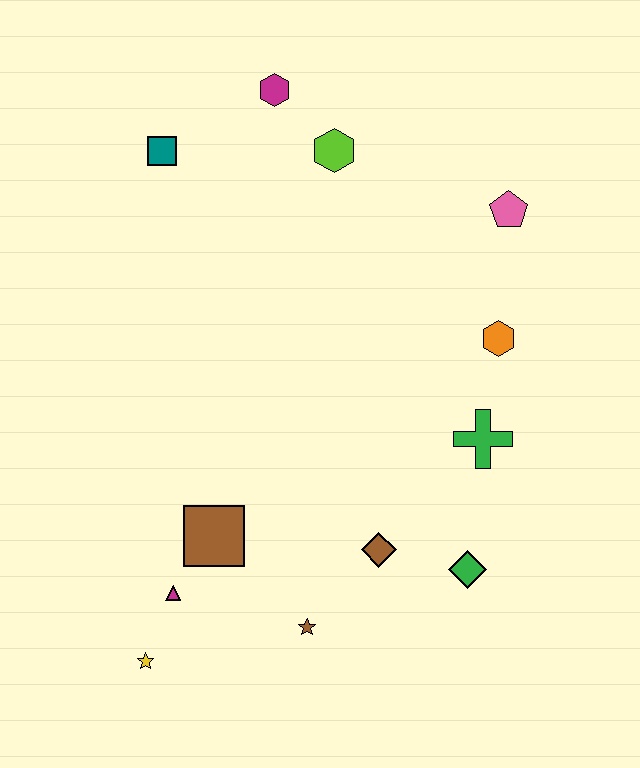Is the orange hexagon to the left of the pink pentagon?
Yes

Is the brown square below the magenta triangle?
No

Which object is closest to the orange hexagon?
The green cross is closest to the orange hexagon.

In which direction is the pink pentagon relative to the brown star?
The pink pentagon is above the brown star.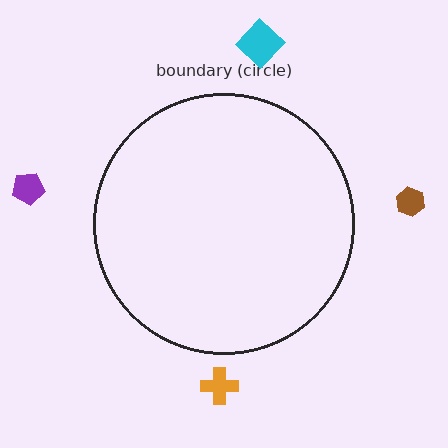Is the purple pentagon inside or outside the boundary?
Outside.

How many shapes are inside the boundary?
0 inside, 4 outside.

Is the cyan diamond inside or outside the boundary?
Outside.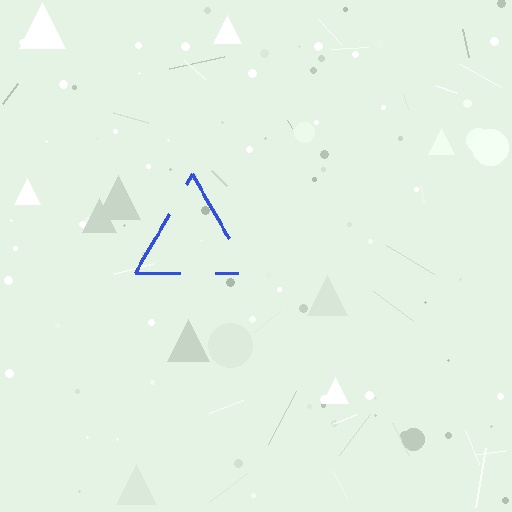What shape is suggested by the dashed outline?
The dashed outline suggests a triangle.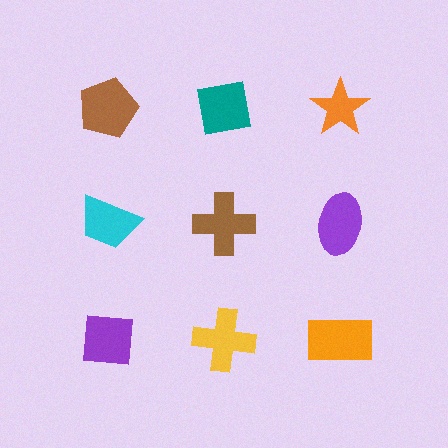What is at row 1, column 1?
A brown pentagon.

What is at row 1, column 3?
An orange star.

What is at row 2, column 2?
A brown cross.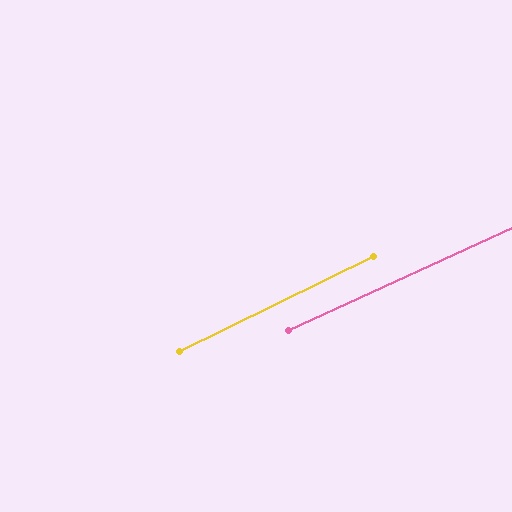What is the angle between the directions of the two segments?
Approximately 1 degree.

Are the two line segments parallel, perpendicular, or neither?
Parallel — their directions differ by only 1.4°.